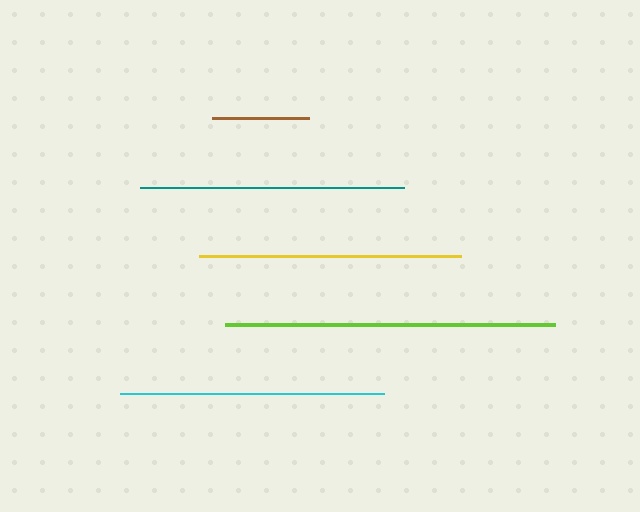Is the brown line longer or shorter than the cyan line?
The cyan line is longer than the brown line.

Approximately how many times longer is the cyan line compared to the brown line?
The cyan line is approximately 2.7 times the length of the brown line.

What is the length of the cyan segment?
The cyan segment is approximately 264 pixels long.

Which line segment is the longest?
The lime line is the longest at approximately 330 pixels.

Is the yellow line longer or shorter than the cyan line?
The cyan line is longer than the yellow line.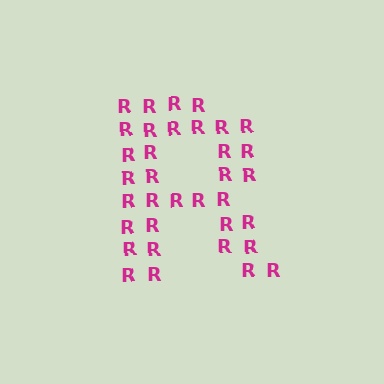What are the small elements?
The small elements are letter R's.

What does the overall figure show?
The overall figure shows the letter R.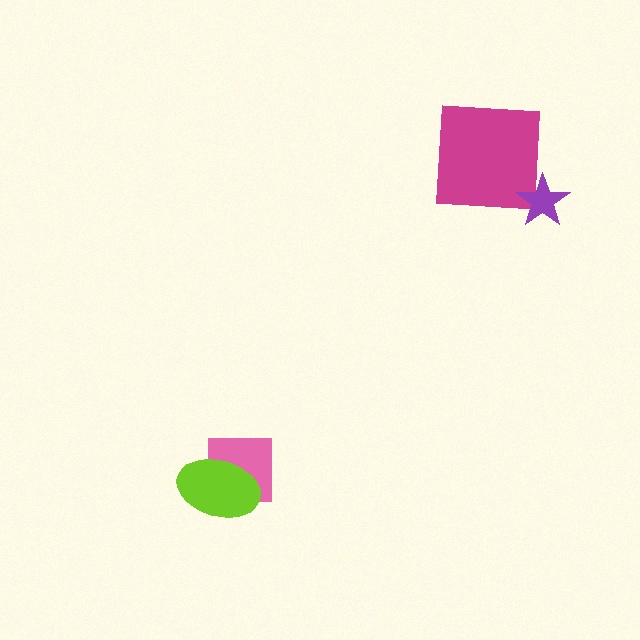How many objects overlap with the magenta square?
0 objects overlap with the magenta square.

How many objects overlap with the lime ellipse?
1 object overlaps with the lime ellipse.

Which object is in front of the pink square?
The lime ellipse is in front of the pink square.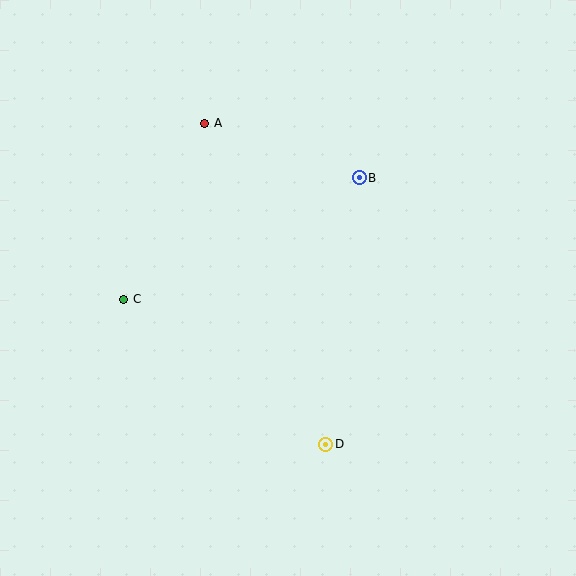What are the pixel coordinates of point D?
Point D is at (326, 444).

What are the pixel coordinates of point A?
Point A is at (205, 123).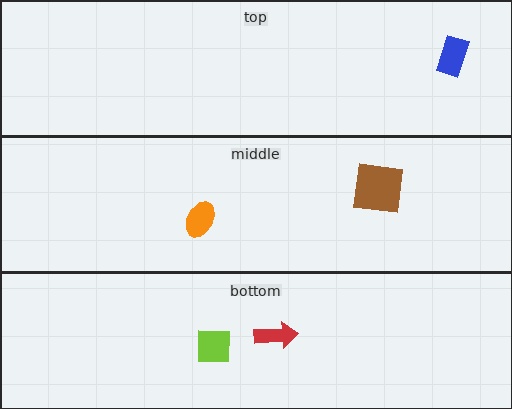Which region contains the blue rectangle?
The top region.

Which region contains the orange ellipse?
The middle region.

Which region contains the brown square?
The middle region.